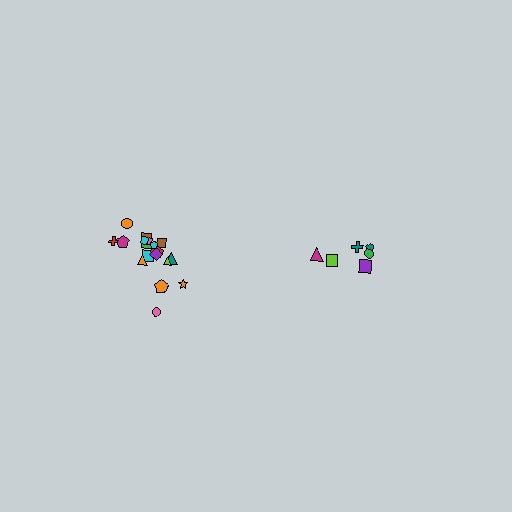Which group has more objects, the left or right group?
The left group.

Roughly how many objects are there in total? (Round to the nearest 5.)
Roughly 25 objects in total.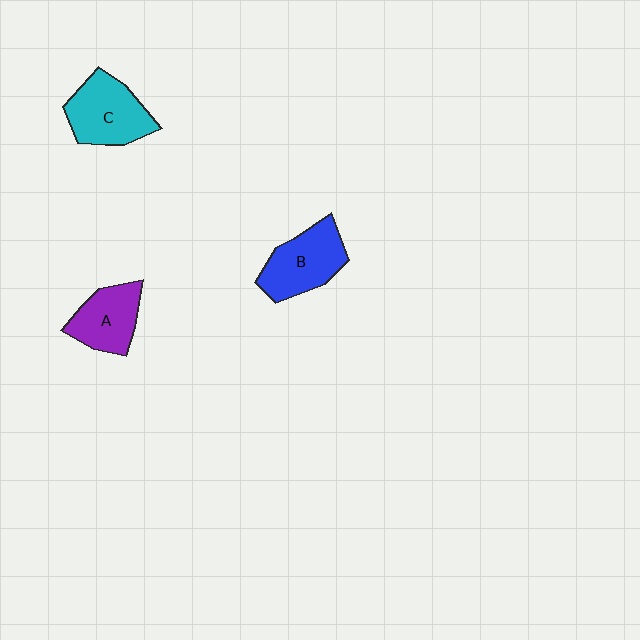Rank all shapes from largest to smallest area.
From largest to smallest: C (cyan), B (blue), A (purple).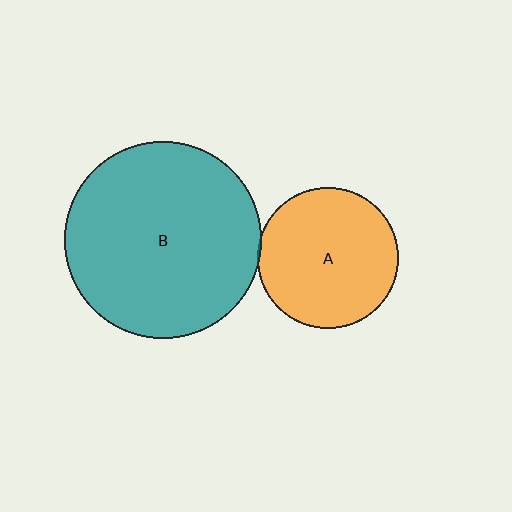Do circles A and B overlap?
Yes.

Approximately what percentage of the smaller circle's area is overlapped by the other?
Approximately 5%.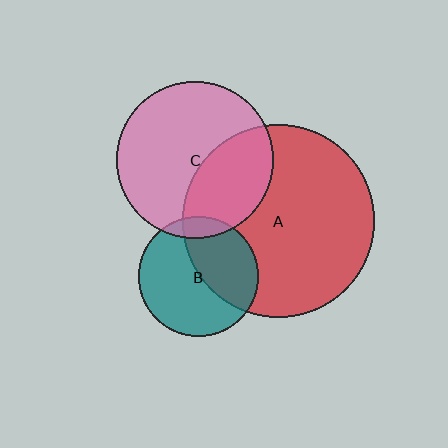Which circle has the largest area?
Circle A (red).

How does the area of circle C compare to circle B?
Approximately 1.7 times.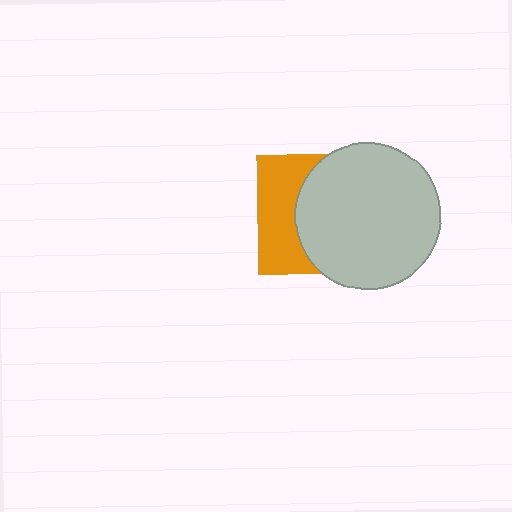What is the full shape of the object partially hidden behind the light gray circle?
The partially hidden object is an orange square.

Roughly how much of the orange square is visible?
A small part of it is visible (roughly 39%).